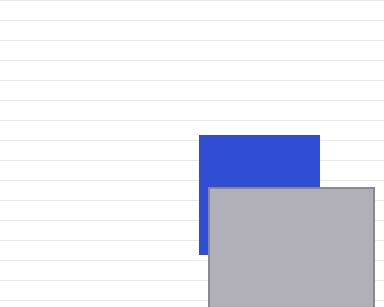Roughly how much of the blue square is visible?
About half of it is visible (roughly 47%).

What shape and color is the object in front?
The object in front is a light gray rectangle.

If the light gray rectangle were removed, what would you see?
You would see the complete blue square.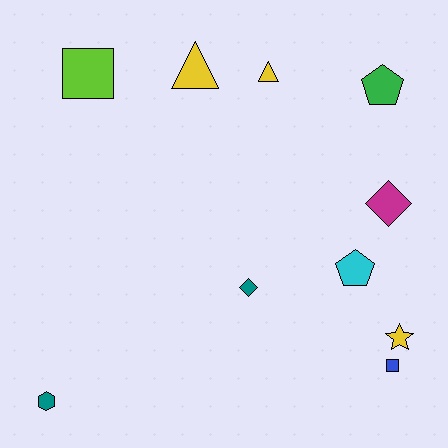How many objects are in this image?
There are 10 objects.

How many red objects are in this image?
There are no red objects.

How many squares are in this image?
There are 2 squares.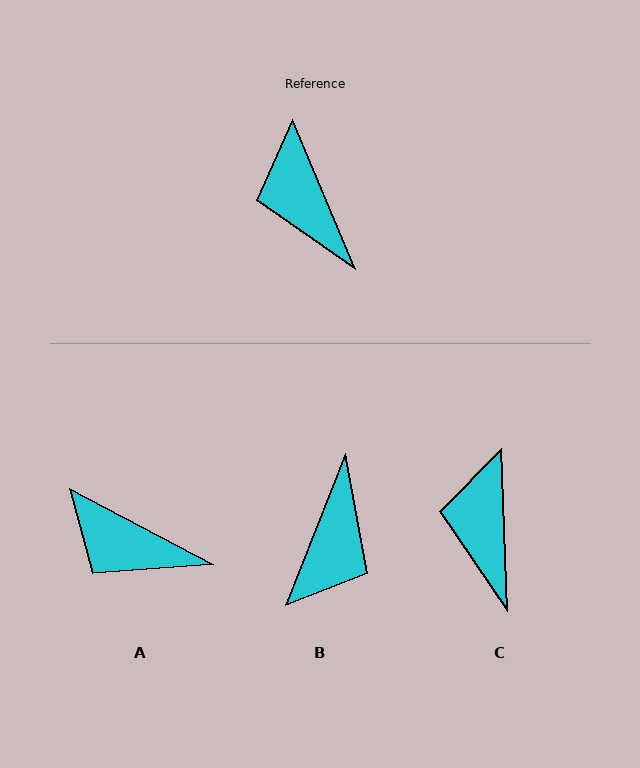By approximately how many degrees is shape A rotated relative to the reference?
Approximately 39 degrees counter-clockwise.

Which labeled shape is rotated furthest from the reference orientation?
B, about 136 degrees away.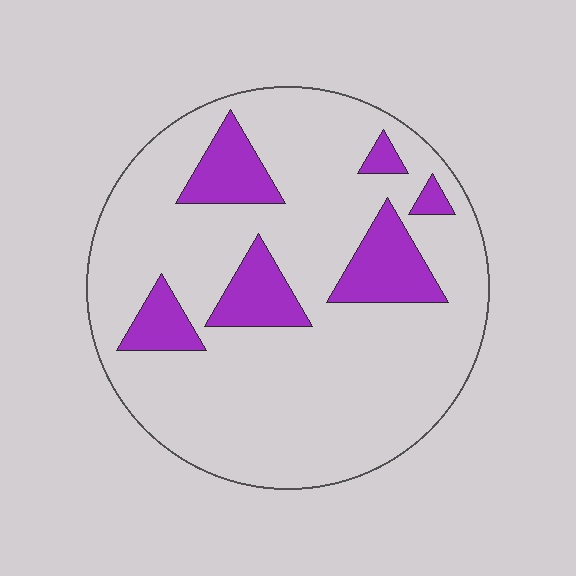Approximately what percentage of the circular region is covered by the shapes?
Approximately 20%.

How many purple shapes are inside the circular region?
6.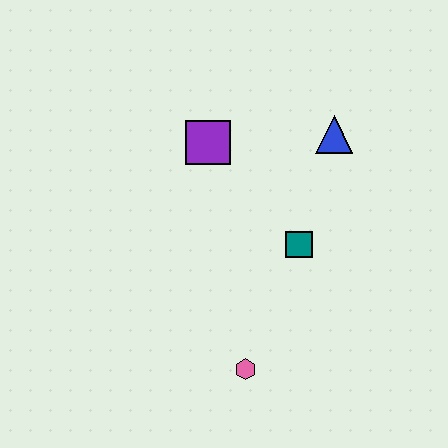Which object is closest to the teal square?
The blue triangle is closest to the teal square.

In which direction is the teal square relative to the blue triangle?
The teal square is below the blue triangle.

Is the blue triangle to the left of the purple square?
No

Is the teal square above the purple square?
No